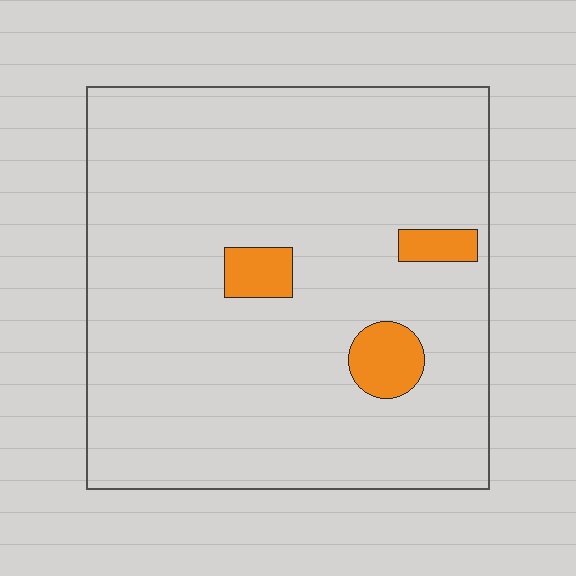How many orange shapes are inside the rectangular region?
3.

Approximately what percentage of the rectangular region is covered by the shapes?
Approximately 5%.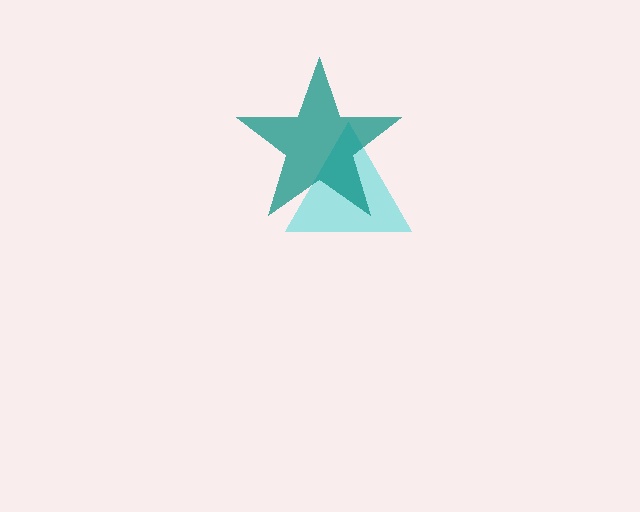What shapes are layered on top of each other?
The layered shapes are: a cyan triangle, a teal star.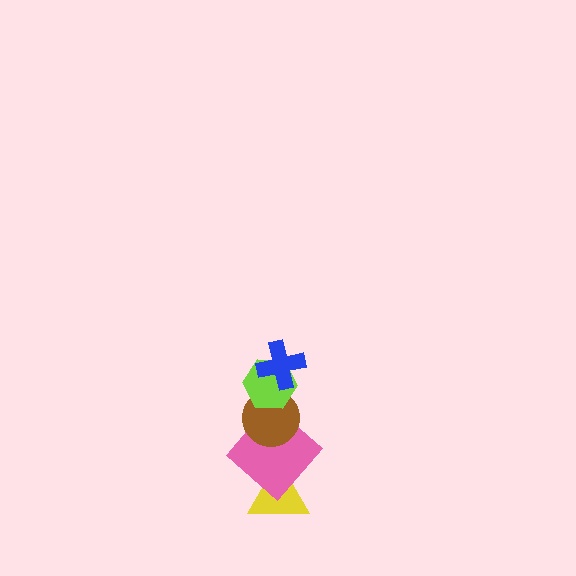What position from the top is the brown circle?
The brown circle is 3rd from the top.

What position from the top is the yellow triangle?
The yellow triangle is 5th from the top.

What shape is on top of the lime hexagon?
The blue cross is on top of the lime hexagon.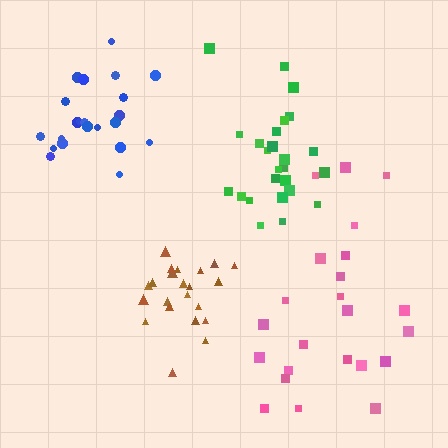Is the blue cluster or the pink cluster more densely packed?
Blue.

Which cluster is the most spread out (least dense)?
Pink.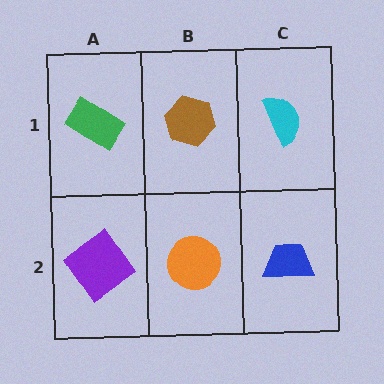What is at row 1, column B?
A brown hexagon.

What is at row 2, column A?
A purple diamond.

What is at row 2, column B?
An orange circle.